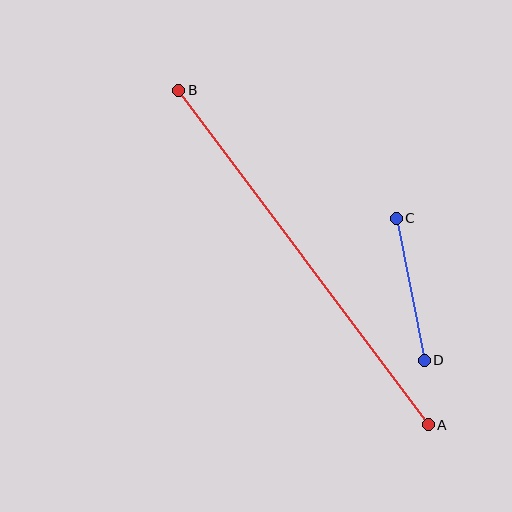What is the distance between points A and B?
The distance is approximately 417 pixels.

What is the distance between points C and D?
The distance is approximately 144 pixels.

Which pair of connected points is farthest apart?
Points A and B are farthest apart.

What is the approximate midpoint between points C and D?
The midpoint is at approximately (410, 289) pixels.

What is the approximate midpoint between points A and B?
The midpoint is at approximately (303, 257) pixels.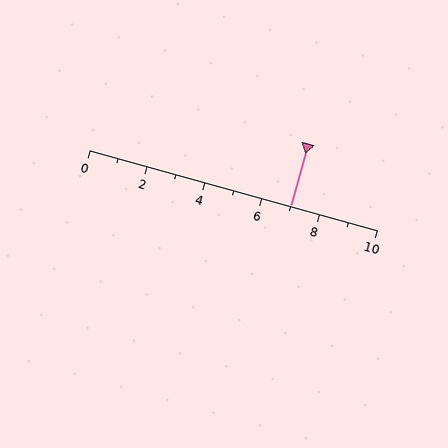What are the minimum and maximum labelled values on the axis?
The axis runs from 0 to 10.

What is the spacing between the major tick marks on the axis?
The major ticks are spaced 2 apart.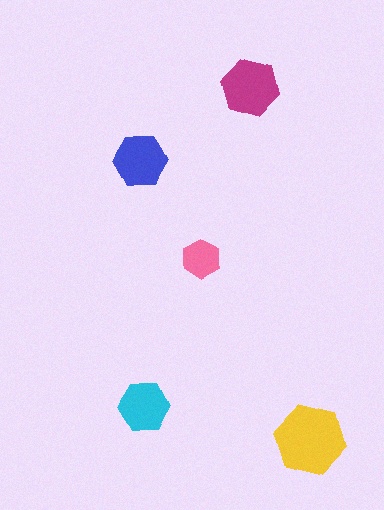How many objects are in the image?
There are 5 objects in the image.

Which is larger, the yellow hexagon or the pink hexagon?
The yellow one.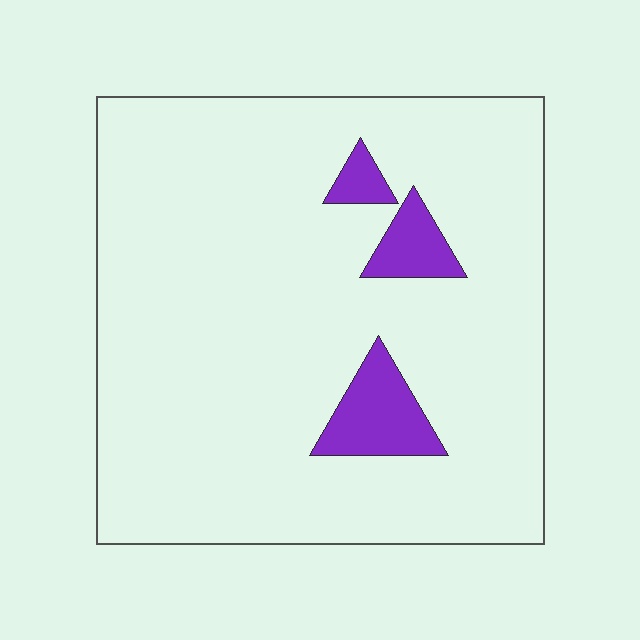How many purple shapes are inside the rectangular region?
3.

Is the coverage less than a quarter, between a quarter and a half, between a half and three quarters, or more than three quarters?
Less than a quarter.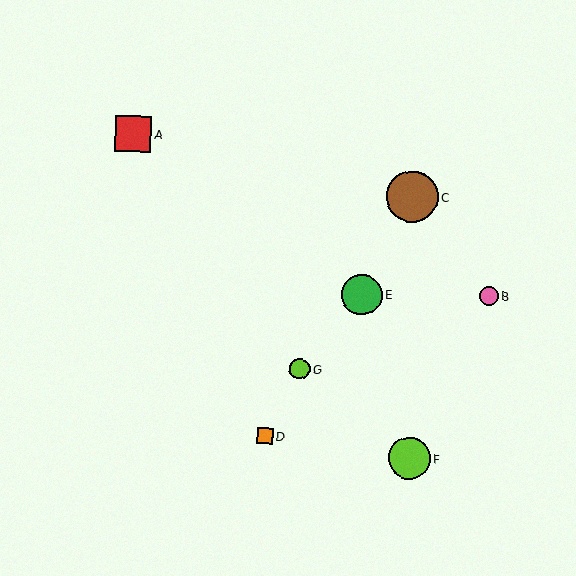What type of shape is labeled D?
Shape D is an orange square.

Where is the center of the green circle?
The center of the green circle is at (362, 295).